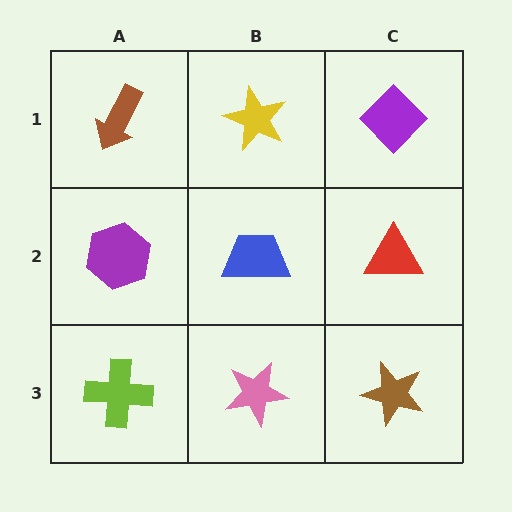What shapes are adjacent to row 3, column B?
A blue trapezoid (row 2, column B), a lime cross (row 3, column A), a brown star (row 3, column C).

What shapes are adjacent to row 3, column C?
A red triangle (row 2, column C), a pink star (row 3, column B).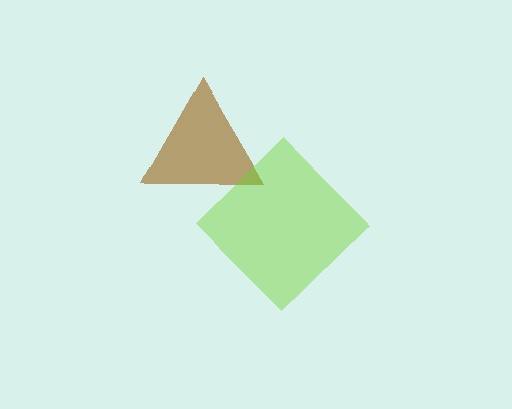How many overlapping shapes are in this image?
There are 2 overlapping shapes in the image.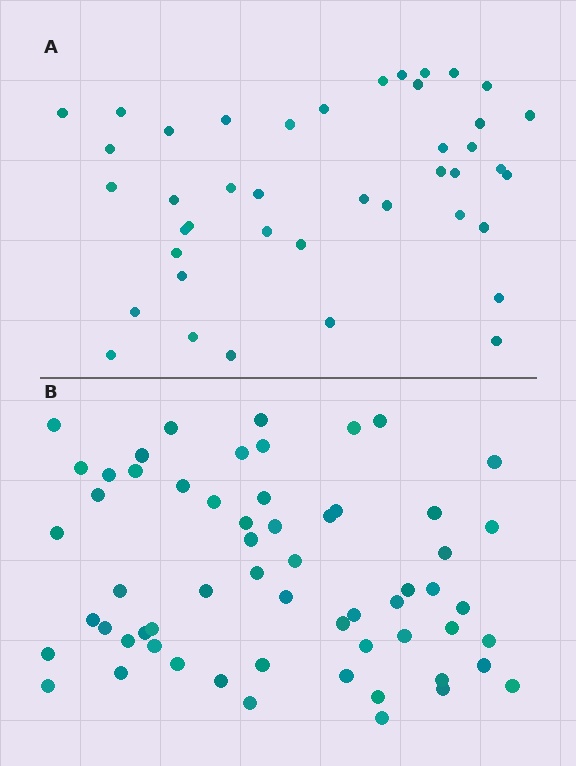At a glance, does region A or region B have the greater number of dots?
Region B (the bottom region) has more dots.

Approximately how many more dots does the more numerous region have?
Region B has approximately 20 more dots than region A.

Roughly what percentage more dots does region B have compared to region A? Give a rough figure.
About 45% more.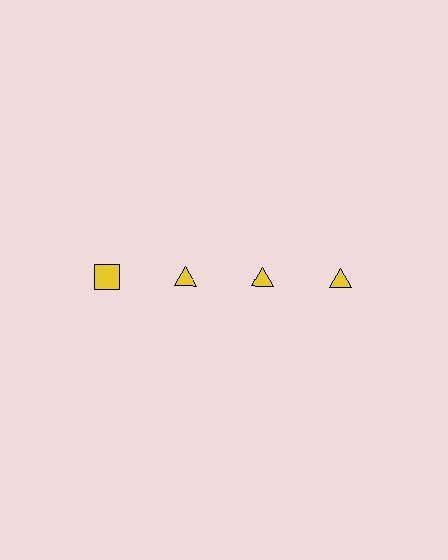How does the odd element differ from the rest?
It has a different shape: square instead of triangle.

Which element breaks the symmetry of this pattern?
The yellow square in the top row, leftmost column breaks the symmetry. All other shapes are yellow triangles.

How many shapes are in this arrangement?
There are 4 shapes arranged in a grid pattern.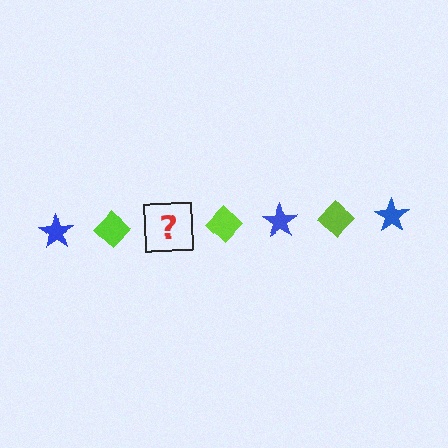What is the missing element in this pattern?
The missing element is a blue star.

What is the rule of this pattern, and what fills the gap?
The rule is that the pattern alternates between blue star and lime diamond. The gap should be filled with a blue star.